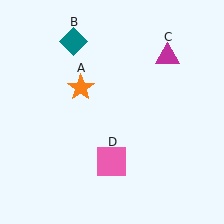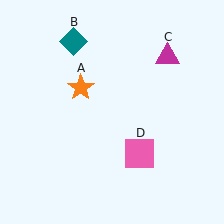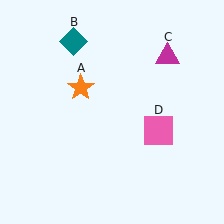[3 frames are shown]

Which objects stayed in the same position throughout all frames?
Orange star (object A) and teal diamond (object B) and magenta triangle (object C) remained stationary.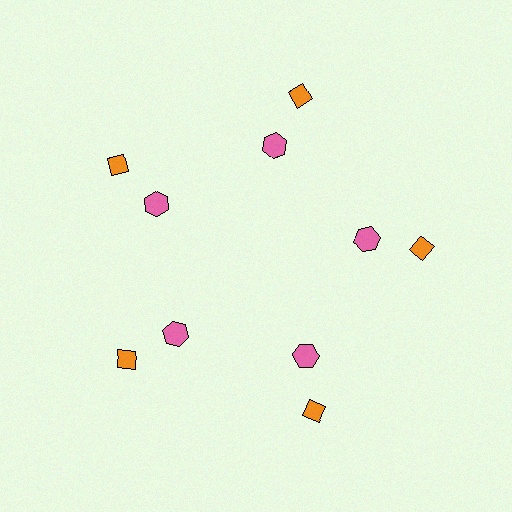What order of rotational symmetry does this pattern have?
This pattern has 5-fold rotational symmetry.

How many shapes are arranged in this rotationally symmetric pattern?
There are 10 shapes, arranged in 5 groups of 2.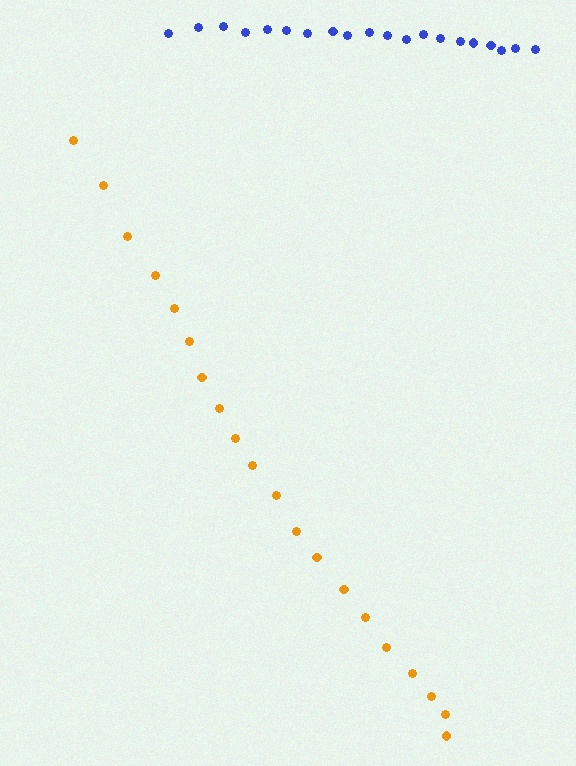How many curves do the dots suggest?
There are 2 distinct paths.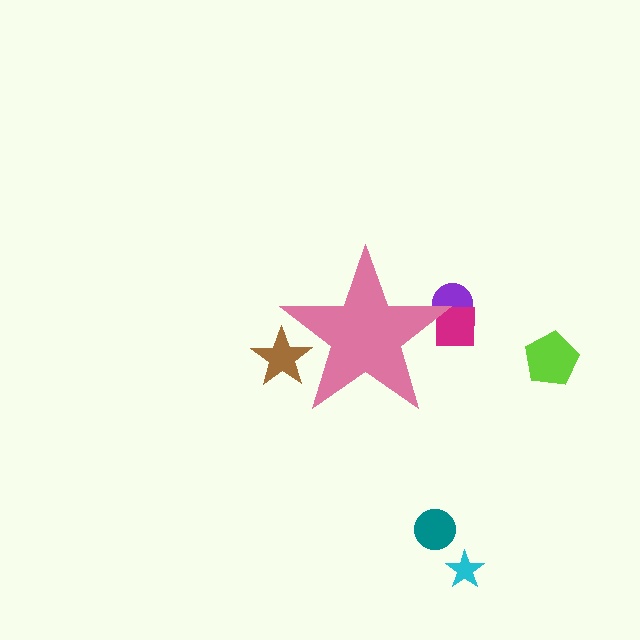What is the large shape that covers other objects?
A pink star.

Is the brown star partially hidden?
Yes, the brown star is partially hidden behind the pink star.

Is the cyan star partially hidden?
No, the cyan star is fully visible.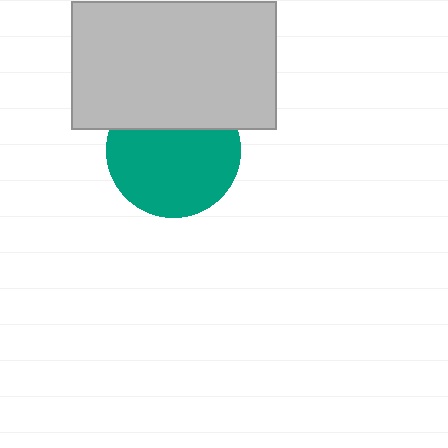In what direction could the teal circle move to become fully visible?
The teal circle could move down. That would shift it out from behind the light gray rectangle entirely.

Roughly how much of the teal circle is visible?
Most of it is visible (roughly 70%).